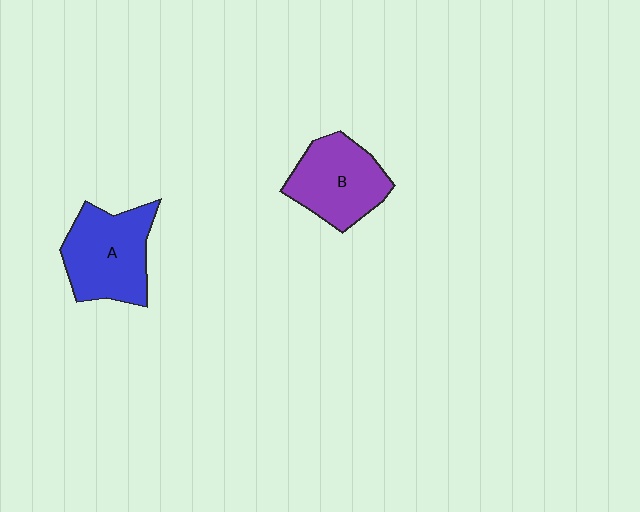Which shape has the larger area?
Shape A (blue).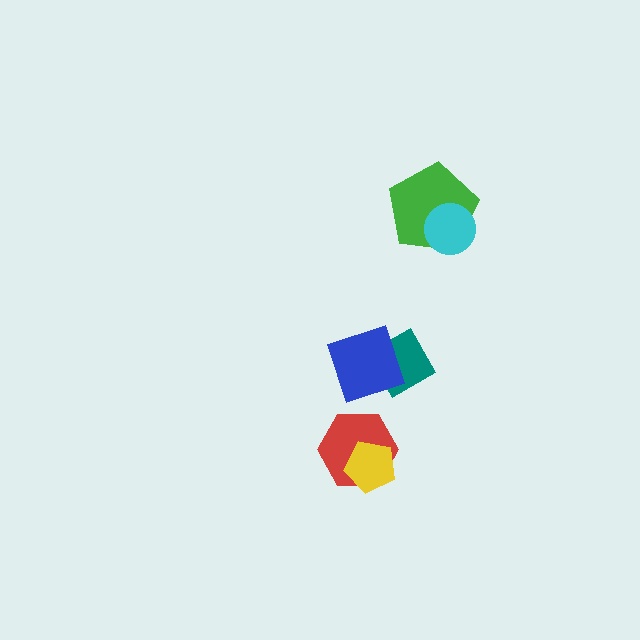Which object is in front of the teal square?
The blue square is in front of the teal square.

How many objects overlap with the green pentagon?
1 object overlaps with the green pentagon.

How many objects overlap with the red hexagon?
1 object overlaps with the red hexagon.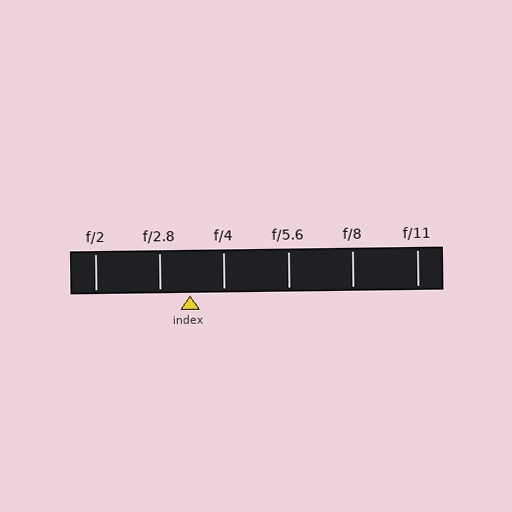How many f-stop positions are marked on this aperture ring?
There are 6 f-stop positions marked.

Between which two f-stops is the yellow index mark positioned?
The index mark is between f/2.8 and f/4.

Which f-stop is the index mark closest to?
The index mark is closest to f/2.8.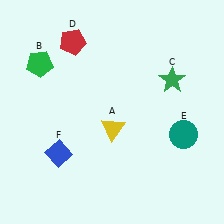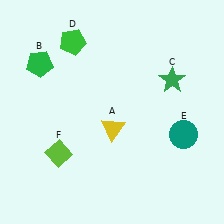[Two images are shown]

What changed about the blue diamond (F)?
In Image 1, F is blue. In Image 2, it changed to lime.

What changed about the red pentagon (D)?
In Image 1, D is red. In Image 2, it changed to green.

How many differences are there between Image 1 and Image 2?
There are 2 differences between the two images.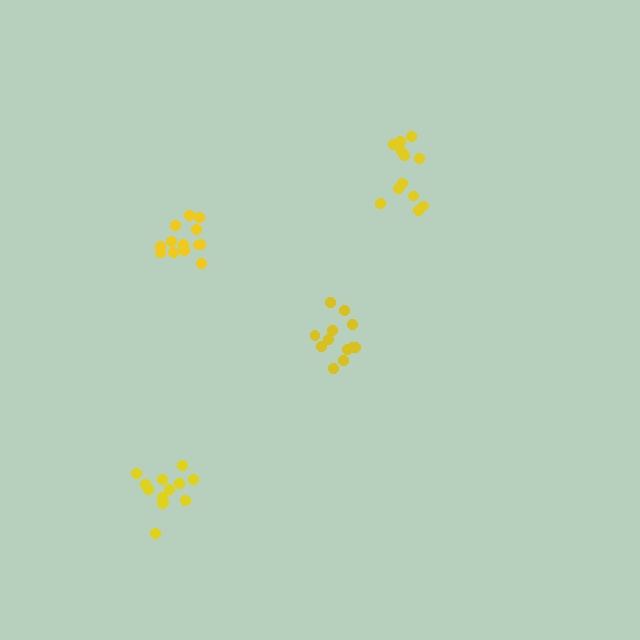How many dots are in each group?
Group 1: 13 dots, Group 2: 12 dots, Group 3: 12 dots, Group 4: 13 dots (50 total).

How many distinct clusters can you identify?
There are 4 distinct clusters.